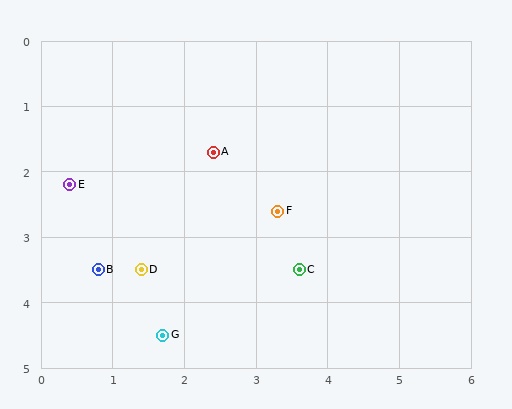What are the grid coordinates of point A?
Point A is at approximately (2.4, 1.7).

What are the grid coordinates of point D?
Point D is at approximately (1.4, 3.5).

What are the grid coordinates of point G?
Point G is at approximately (1.7, 4.5).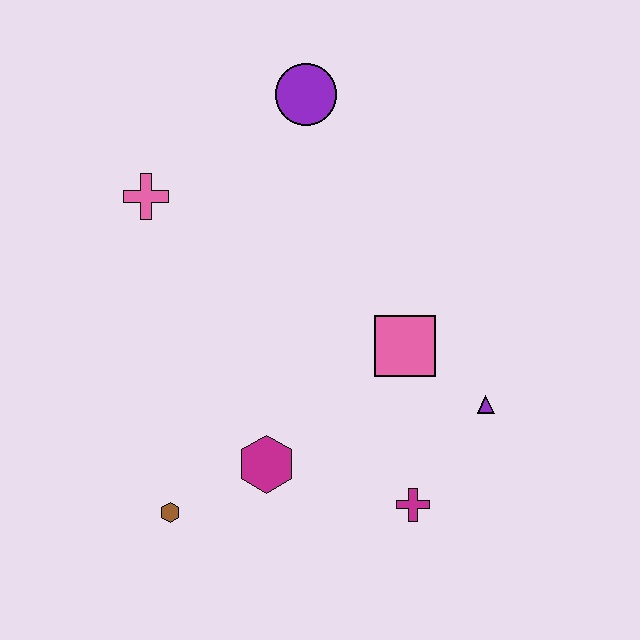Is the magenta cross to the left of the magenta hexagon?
No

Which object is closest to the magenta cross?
The purple triangle is closest to the magenta cross.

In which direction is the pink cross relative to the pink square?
The pink cross is to the left of the pink square.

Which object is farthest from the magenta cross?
The purple circle is farthest from the magenta cross.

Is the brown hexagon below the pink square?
Yes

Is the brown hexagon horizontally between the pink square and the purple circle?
No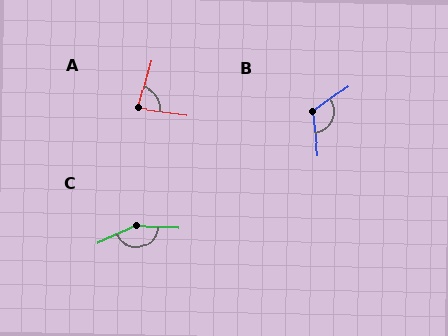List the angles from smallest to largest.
A (84°), B (119°), C (154°).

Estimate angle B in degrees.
Approximately 119 degrees.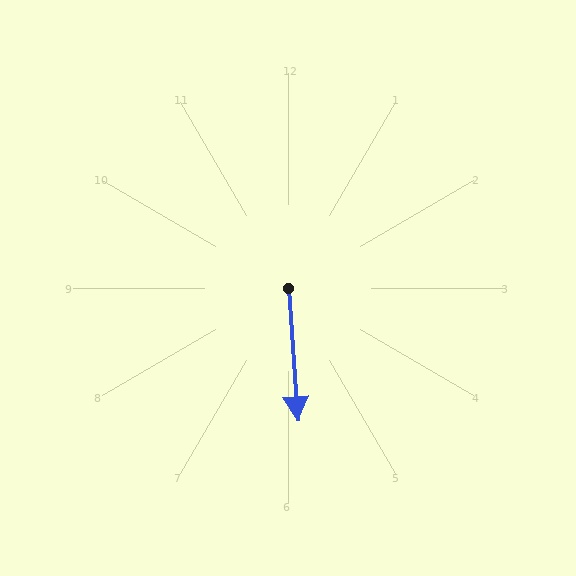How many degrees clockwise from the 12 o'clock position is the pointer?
Approximately 176 degrees.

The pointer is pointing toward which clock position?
Roughly 6 o'clock.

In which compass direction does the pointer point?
South.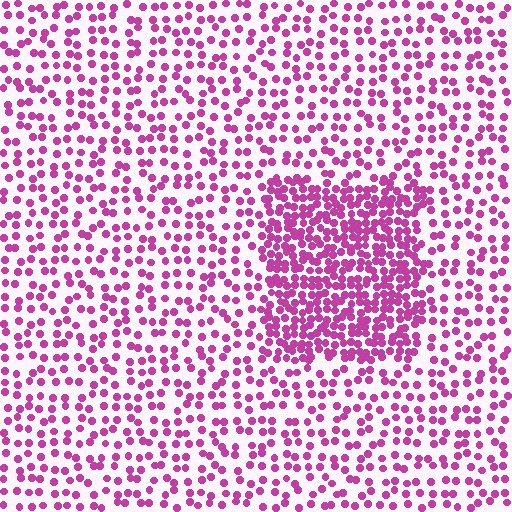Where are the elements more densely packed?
The elements are more densely packed inside the rectangle boundary.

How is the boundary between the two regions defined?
The boundary is defined by a change in element density (approximately 2.3x ratio). All elements are the same color, size, and shape.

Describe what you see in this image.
The image contains small magenta elements arranged at two different densities. A rectangle-shaped region is visible where the elements are more densely packed than the surrounding area.